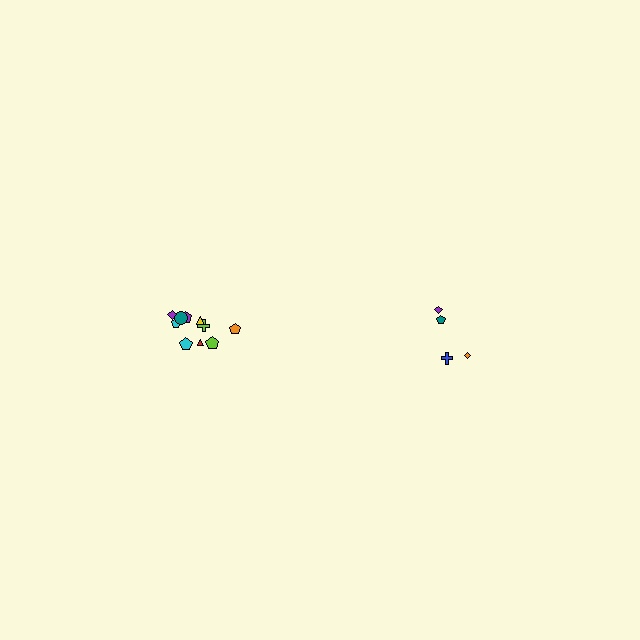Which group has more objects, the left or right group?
The left group.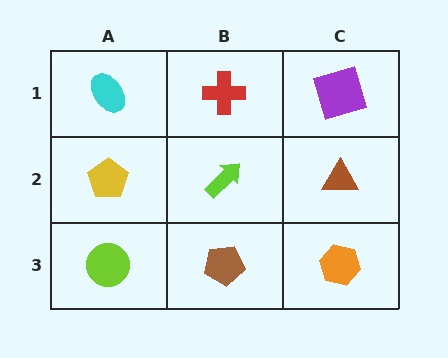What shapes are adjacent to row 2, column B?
A red cross (row 1, column B), a brown pentagon (row 3, column B), a yellow pentagon (row 2, column A), a brown triangle (row 2, column C).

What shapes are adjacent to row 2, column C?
A purple square (row 1, column C), an orange hexagon (row 3, column C), a lime arrow (row 2, column B).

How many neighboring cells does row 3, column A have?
2.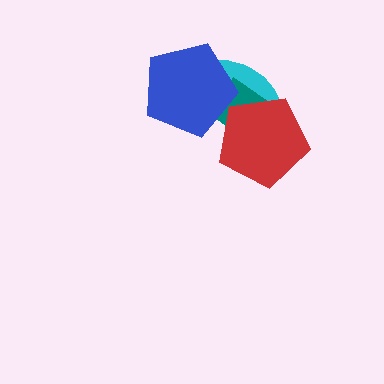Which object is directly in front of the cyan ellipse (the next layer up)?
The teal diamond is directly in front of the cyan ellipse.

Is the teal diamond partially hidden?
Yes, it is partially covered by another shape.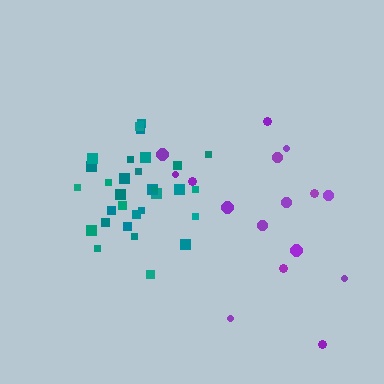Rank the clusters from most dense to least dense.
teal, purple.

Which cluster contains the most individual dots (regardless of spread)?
Teal (33).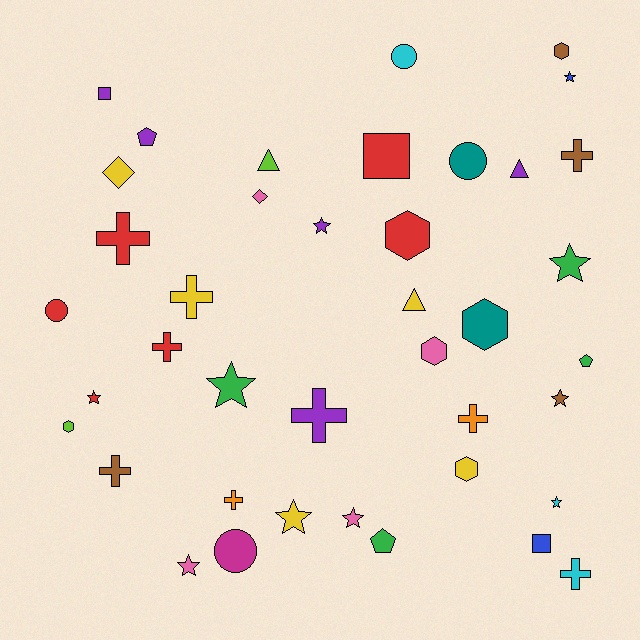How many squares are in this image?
There are 3 squares.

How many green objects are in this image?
There are 4 green objects.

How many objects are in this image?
There are 40 objects.